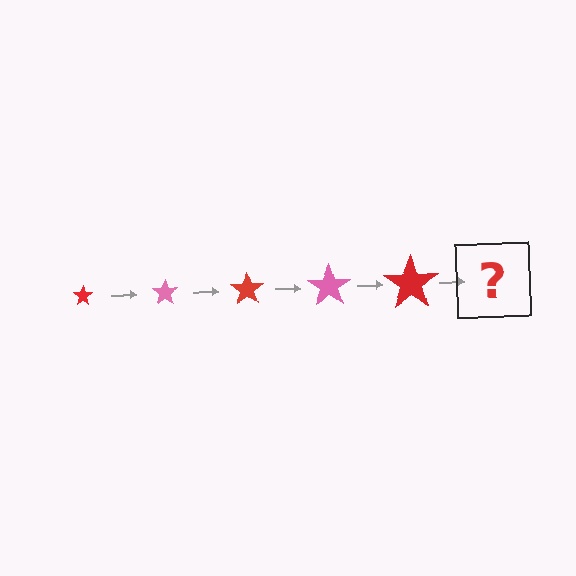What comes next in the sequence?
The next element should be a pink star, larger than the previous one.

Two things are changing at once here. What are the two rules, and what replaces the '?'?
The two rules are that the star grows larger each step and the color cycles through red and pink. The '?' should be a pink star, larger than the previous one.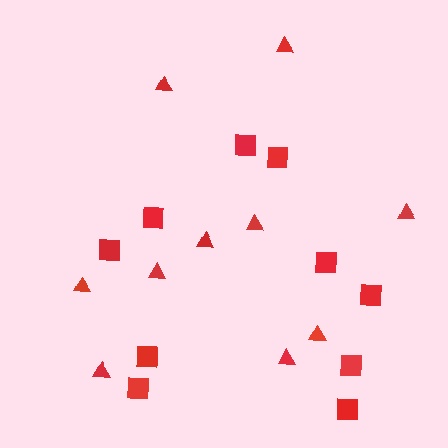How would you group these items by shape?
There are 2 groups: one group of squares (10) and one group of triangles (10).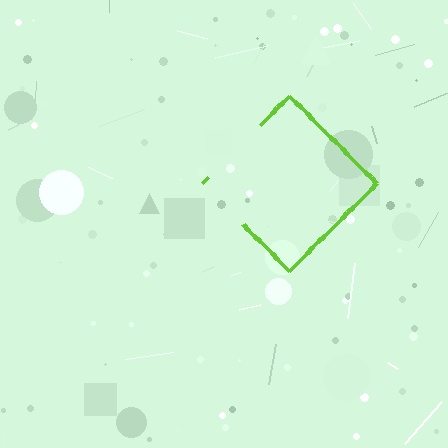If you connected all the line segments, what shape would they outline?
They would outline a diamond.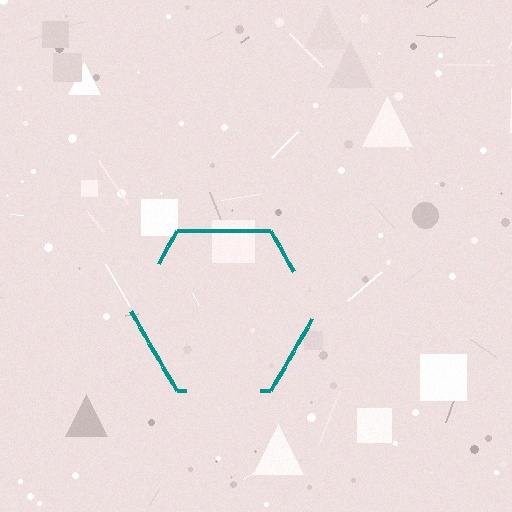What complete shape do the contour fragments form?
The contour fragments form a hexagon.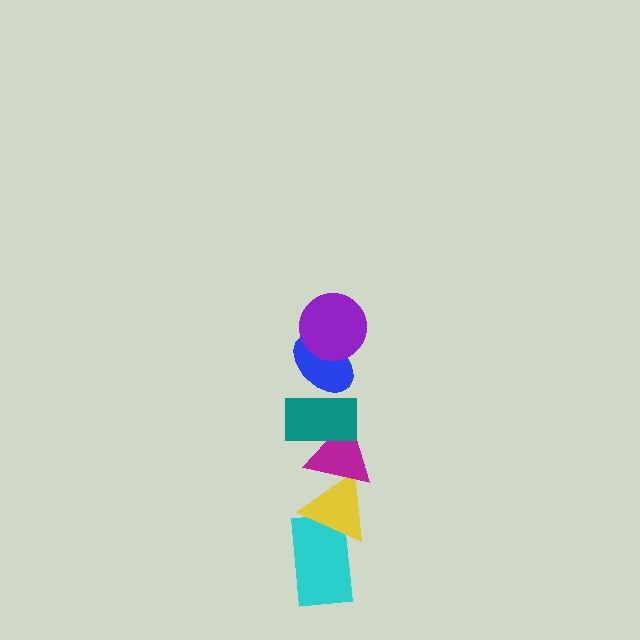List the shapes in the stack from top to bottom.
From top to bottom: the purple circle, the blue ellipse, the teal rectangle, the magenta triangle, the yellow triangle, the cyan rectangle.